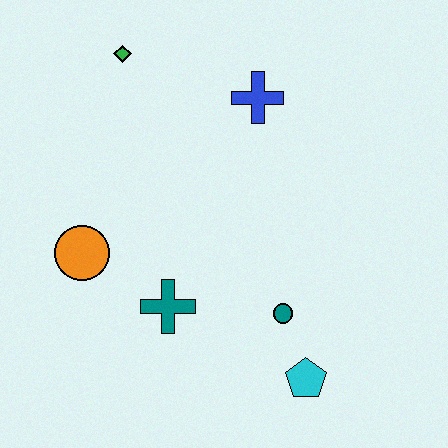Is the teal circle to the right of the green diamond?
Yes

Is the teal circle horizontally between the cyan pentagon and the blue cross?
Yes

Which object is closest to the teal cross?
The orange circle is closest to the teal cross.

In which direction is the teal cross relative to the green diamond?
The teal cross is below the green diamond.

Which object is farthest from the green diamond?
The cyan pentagon is farthest from the green diamond.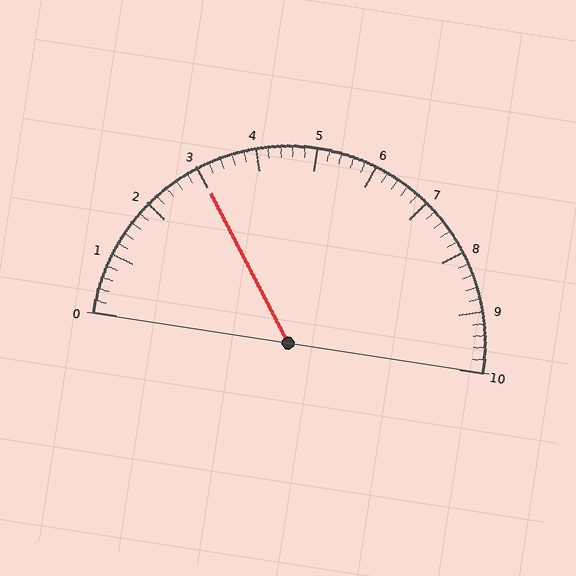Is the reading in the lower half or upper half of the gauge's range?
The reading is in the lower half of the range (0 to 10).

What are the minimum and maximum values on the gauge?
The gauge ranges from 0 to 10.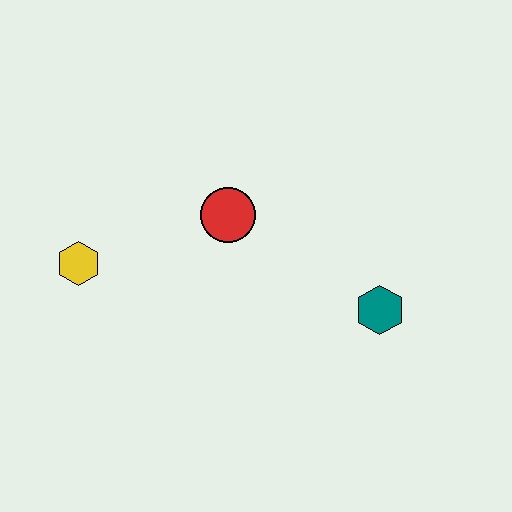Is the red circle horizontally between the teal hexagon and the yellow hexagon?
Yes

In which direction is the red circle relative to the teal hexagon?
The red circle is to the left of the teal hexagon.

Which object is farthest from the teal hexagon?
The yellow hexagon is farthest from the teal hexagon.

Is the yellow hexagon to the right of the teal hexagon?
No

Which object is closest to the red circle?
The yellow hexagon is closest to the red circle.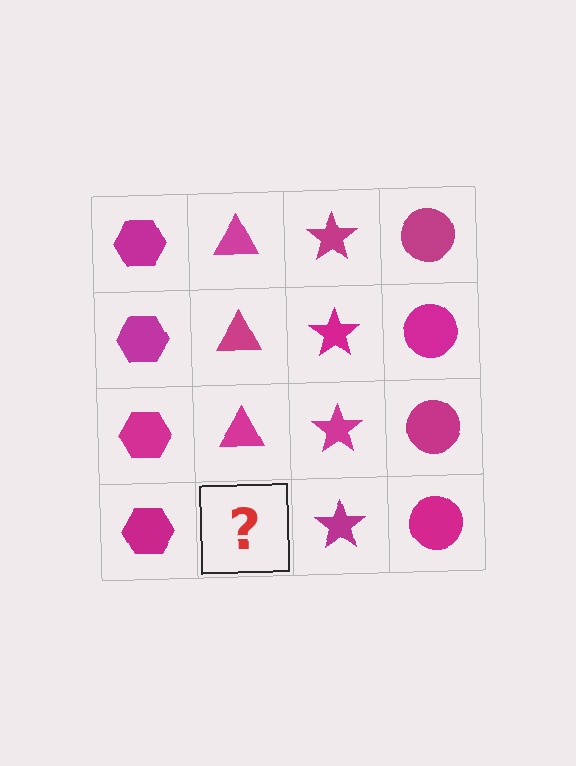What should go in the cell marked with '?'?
The missing cell should contain a magenta triangle.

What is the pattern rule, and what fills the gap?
The rule is that each column has a consistent shape. The gap should be filled with a magenta triangle.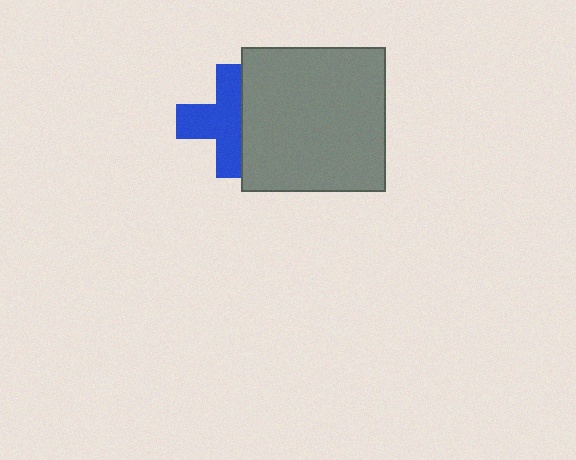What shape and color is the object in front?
The object in front is a gray square.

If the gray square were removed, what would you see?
You would see the complete blue cross.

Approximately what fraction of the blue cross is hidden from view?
Roughly 37% of the blue cross is hidden behind the gray square.